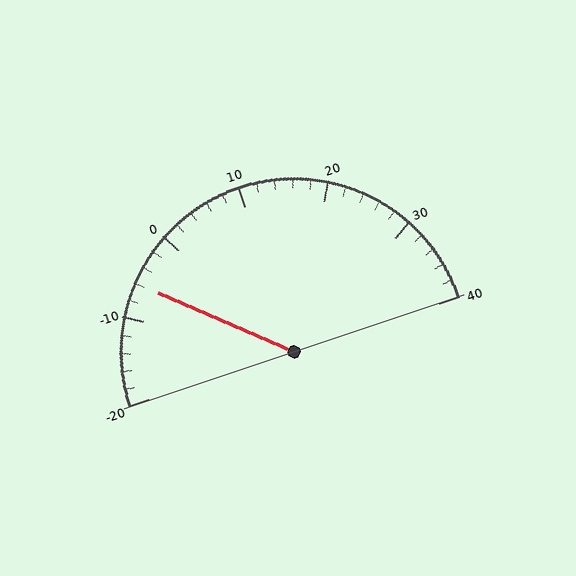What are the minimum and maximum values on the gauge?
The gauge ranges from -20 to 40.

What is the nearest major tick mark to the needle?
The nearest major tick mark is -10.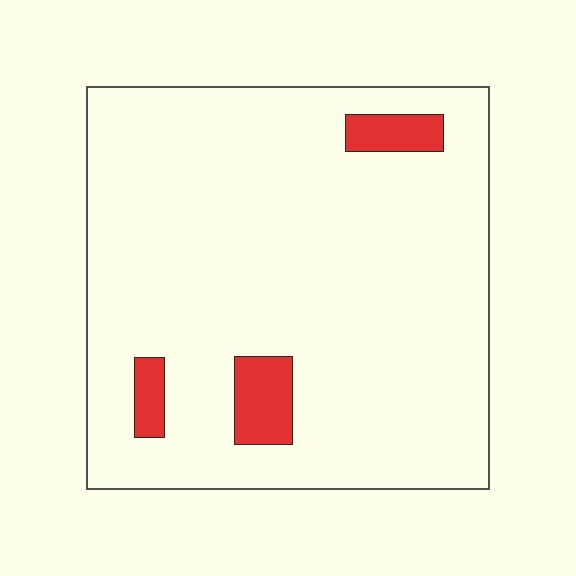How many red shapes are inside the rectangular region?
3.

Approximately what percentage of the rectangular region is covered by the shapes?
Approximately 5%.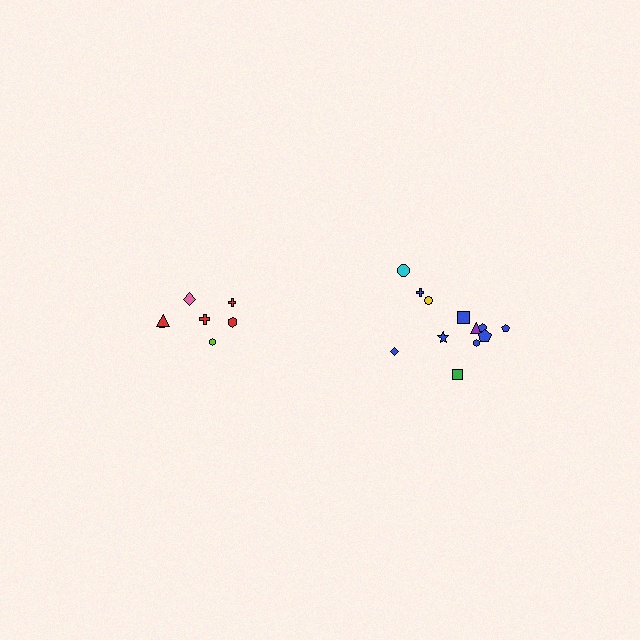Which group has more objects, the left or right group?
The right group.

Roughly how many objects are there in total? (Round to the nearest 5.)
Roughly 20 objects in total.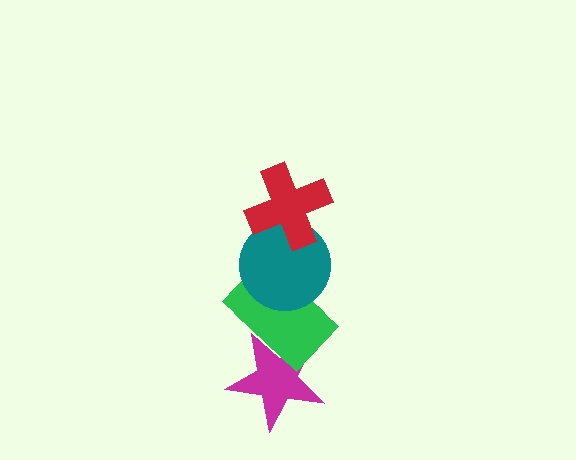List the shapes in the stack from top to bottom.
From top to bottom: the red cross, the teal circle, the green rectangle, the magenta star.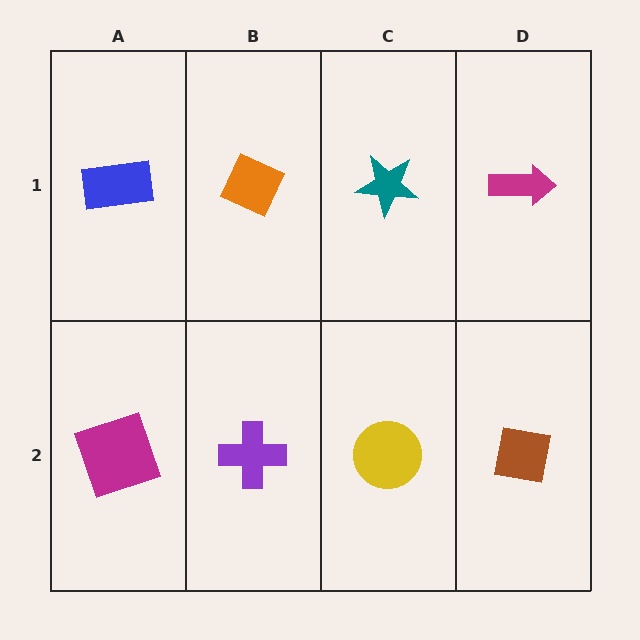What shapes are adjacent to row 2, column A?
A blue rectangle (row 1, column A), a purple cross (row 2, column B).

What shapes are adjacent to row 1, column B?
A purple cross (row 2, column B), a blue rectangle (row 1, column A), a teal star (row 1, column C).